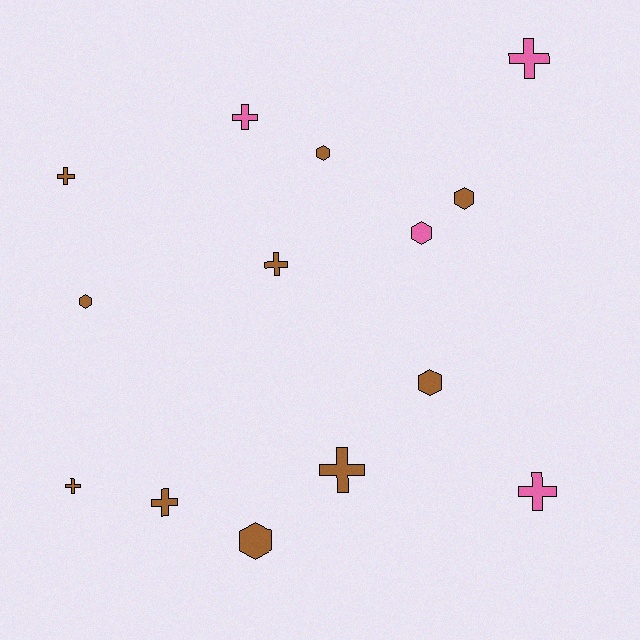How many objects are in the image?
There are 14 objects.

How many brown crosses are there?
There are 5 brown crosses.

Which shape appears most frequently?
Cross, with 8 objects.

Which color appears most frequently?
Brown, with 10 objects.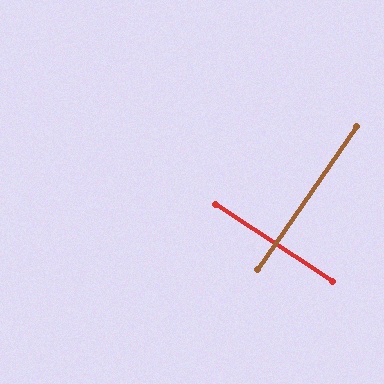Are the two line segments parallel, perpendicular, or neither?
Perpendicular — they meet at approximately 89°.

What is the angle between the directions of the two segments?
Approximately 89 degrees.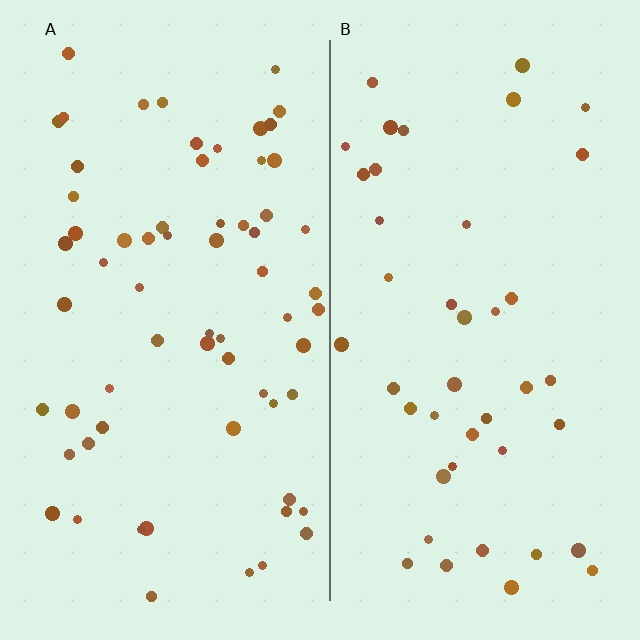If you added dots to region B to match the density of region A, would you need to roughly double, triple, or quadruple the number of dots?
Approximately double.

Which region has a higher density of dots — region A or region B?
A (the left).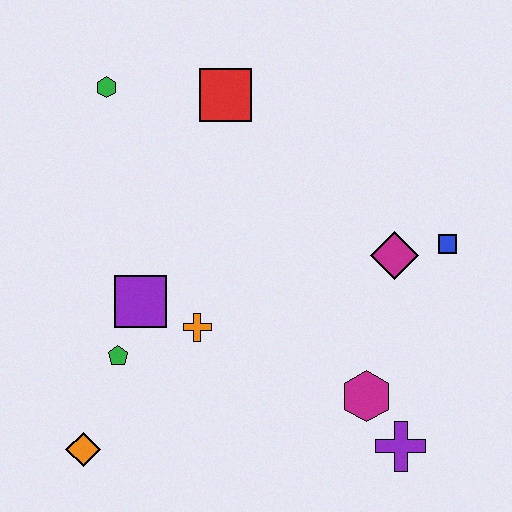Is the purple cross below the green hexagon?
Yes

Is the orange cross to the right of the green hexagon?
Yes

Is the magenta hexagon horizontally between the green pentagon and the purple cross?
Yes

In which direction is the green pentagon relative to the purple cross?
The green pentagon is to the left of the purple cross.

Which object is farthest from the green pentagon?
The blue square is farthest from the green pentagon.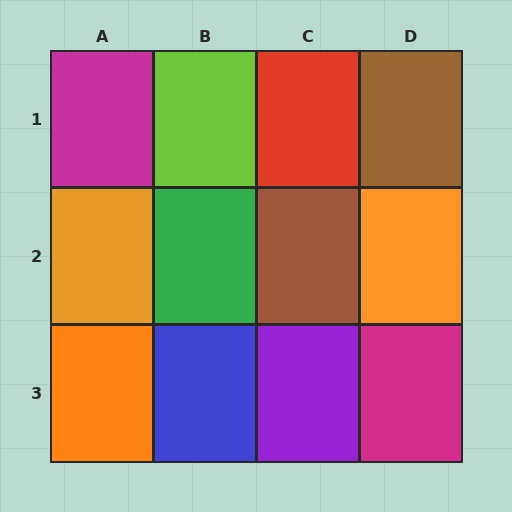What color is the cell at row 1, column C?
Red.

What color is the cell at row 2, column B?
Green.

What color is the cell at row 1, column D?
Brown.